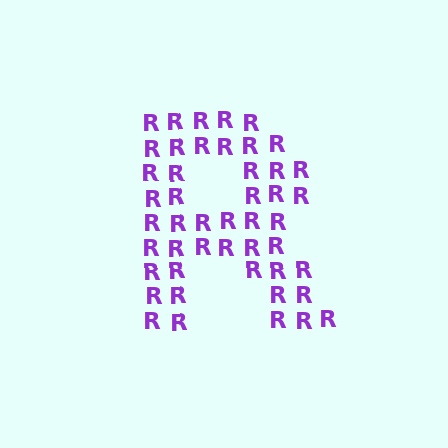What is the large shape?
The large shape is the letter R.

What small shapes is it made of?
It is made of small letter R's.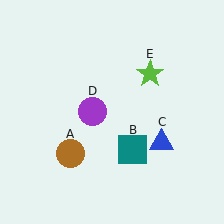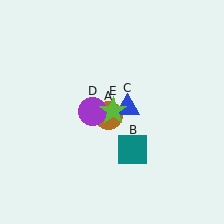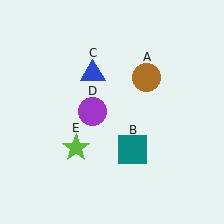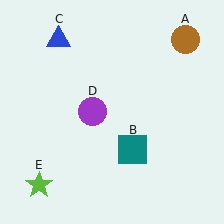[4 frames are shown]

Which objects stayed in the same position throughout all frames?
Teal square (object B) and purple circle (object D) remained stationary.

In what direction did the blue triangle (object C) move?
The blue triangle (object C) moved up and to the left.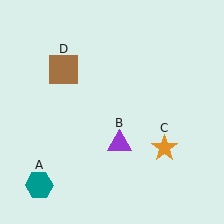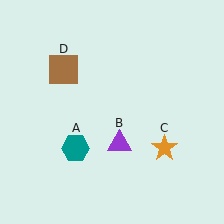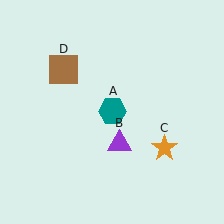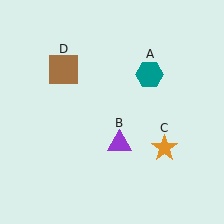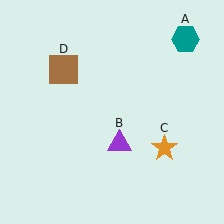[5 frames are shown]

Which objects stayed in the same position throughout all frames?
Purple triangle (object B) and orange star (object C) and brown square (object D) remained stationary.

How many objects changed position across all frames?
1 object changed position: teal hexagon (object A).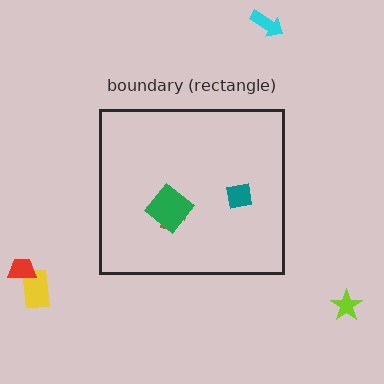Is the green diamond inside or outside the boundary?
Inside.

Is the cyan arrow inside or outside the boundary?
Outside.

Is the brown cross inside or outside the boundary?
Inside.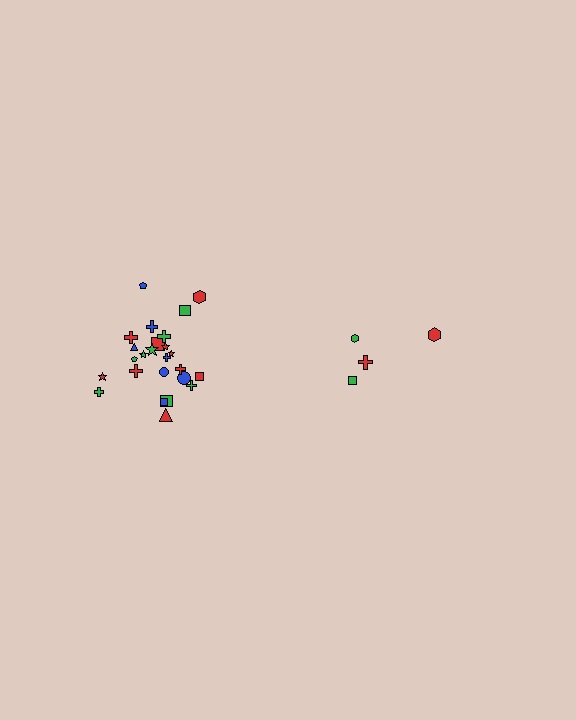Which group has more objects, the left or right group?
The left group.